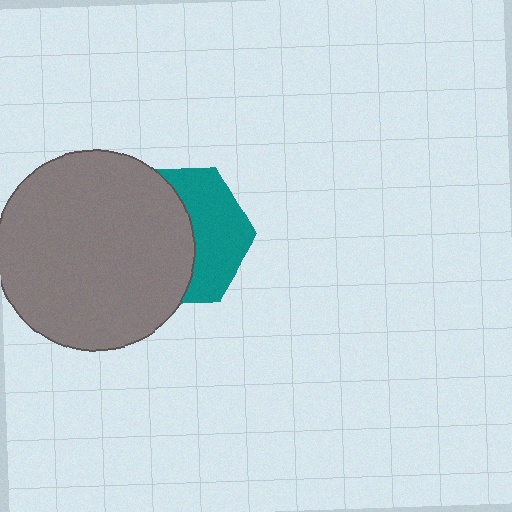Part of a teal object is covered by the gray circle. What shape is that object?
It is a hexagon.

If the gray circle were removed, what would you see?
You would see the complete teal hexagon.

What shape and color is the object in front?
The object in front is a gray circle.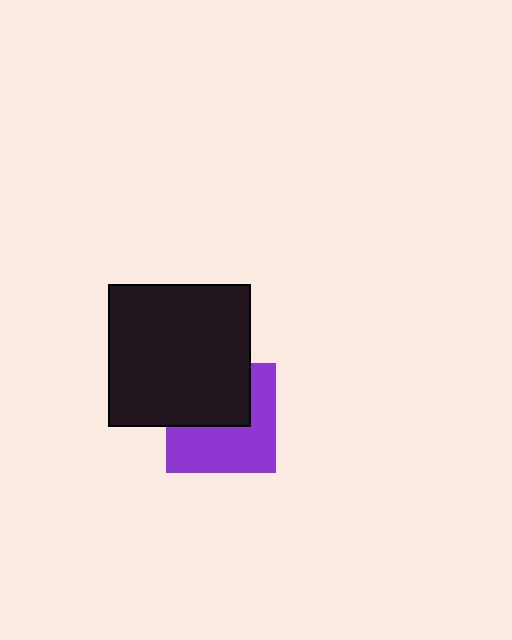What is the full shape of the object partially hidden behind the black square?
The partially hidden object is a purple square.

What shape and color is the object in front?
The object in front is a black square.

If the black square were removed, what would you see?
You would see the complete purple square.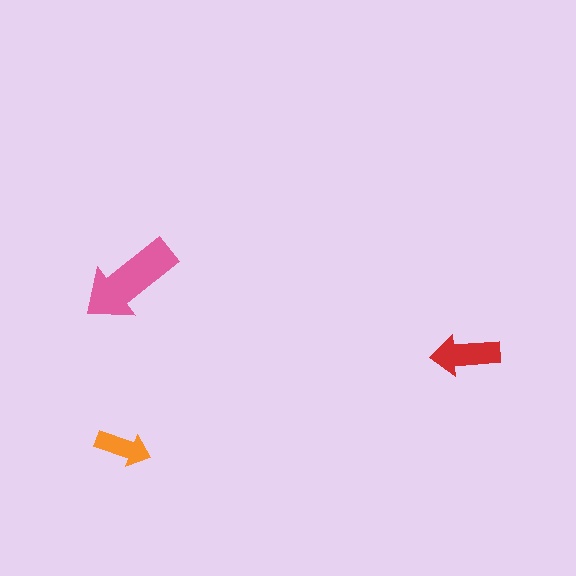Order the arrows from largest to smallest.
the pink one, the red one, the orange one.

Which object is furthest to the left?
The orange arrow is leftmost.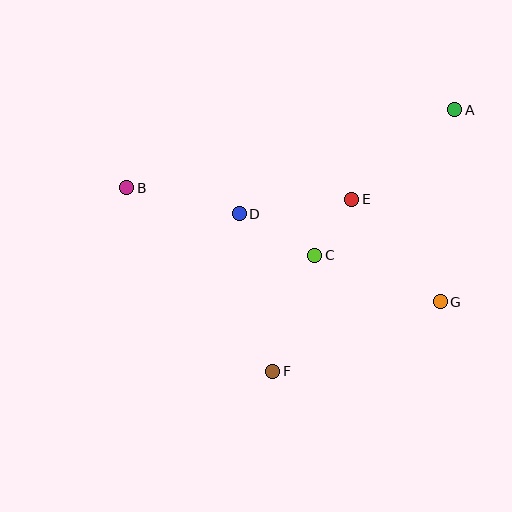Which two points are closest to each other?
Points C and E are closest to each other.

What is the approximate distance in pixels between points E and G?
The distance between E and G is approximately 136 pixels.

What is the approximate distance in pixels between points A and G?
The distance between A and G is approximately 192 pixels.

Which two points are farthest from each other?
Points A and B are farthest from each other.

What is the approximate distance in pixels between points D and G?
The distance between D and G is approximately 219 pixels.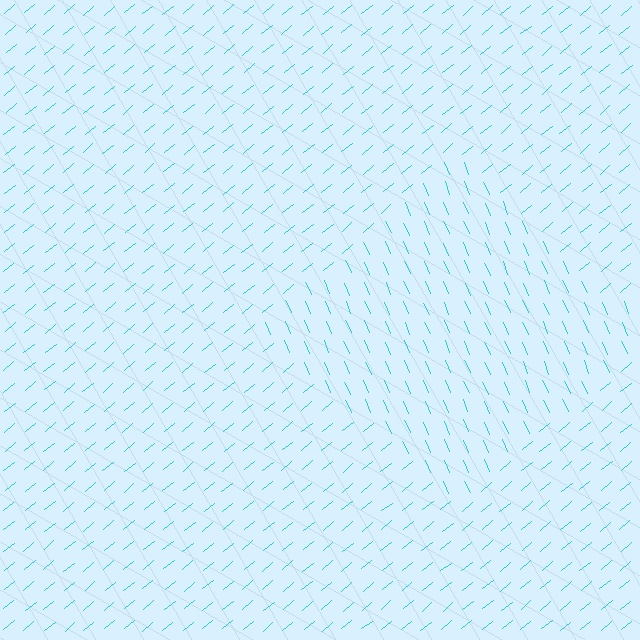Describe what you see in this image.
The image is filled with small cyan line segments. A diamond region in the image has lines oriented differently from the surrounding lines, creating a visible texture boundary.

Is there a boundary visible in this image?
Yes, there is a texture boundary formed by a change in line orientation.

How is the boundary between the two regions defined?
The boundary is defined purely by a change in line orientation (approximately 74 degrees difference). All lines are the same color and thickness.